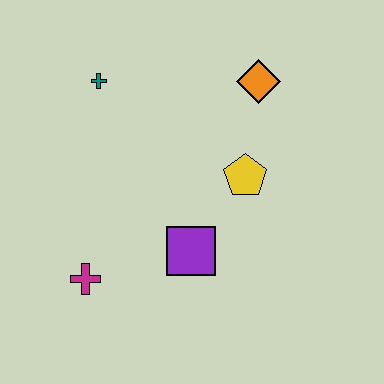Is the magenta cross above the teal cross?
No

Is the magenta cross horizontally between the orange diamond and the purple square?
No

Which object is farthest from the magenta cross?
The orange diamond is farthest from the magenta cross.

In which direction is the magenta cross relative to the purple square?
The magenta cross is to the left of the purple square.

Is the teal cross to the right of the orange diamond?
No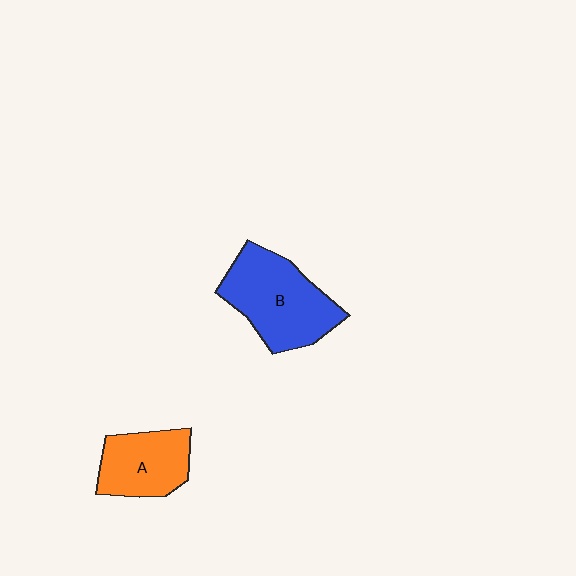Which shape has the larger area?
Shape B (blue).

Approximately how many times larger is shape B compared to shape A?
Approximately 1.4 times.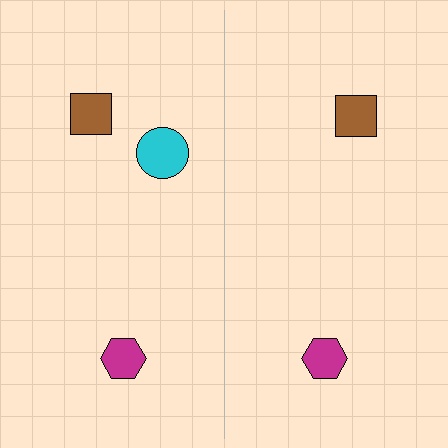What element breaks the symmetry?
A cyan circle is missing from the right side.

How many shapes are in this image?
There are 5 shapes in this image.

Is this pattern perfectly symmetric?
No, the pattern is not perfectly symmetric. A cyan circle is missing from the right side.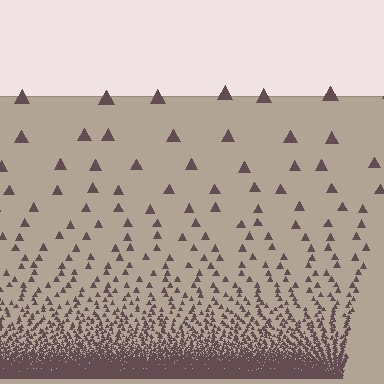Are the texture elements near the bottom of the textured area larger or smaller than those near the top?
Smaller. The gradient is inverted — elements near the bottom are smaller and denser.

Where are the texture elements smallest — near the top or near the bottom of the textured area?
Near the bottom.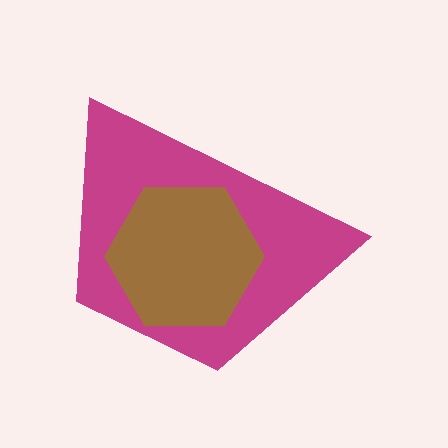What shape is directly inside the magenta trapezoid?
The brown hexagon.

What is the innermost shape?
The brown hexagon.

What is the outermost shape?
The magenta trapezoid.